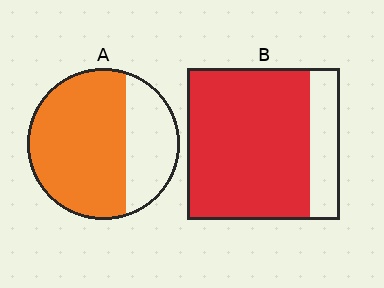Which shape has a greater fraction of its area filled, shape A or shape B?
Shape B.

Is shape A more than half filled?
Yes.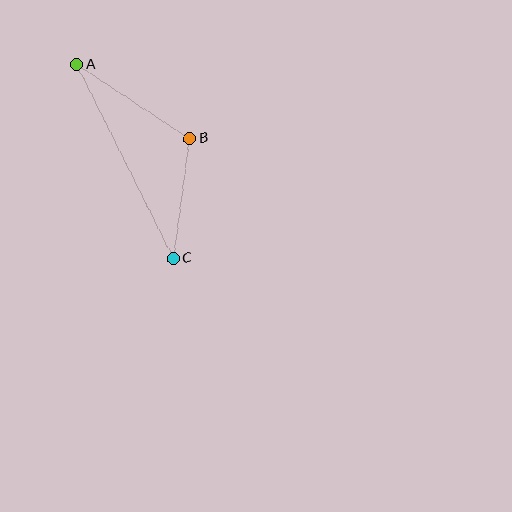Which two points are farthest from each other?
Points A and C are farthest from each other.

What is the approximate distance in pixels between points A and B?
The distance between A and B is approximately 135 pixels.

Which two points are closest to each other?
Points B and C are closest to each other.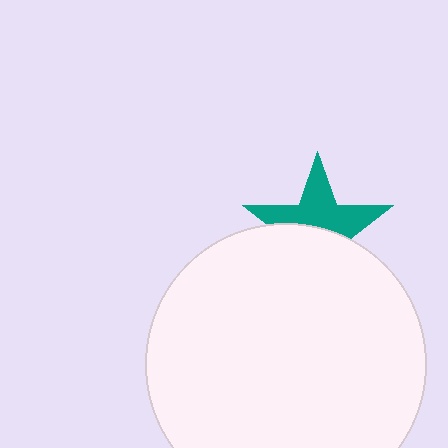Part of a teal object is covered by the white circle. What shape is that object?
It is a star.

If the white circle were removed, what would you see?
You would see the complete teal star.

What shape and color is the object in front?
The object in front is a white circle.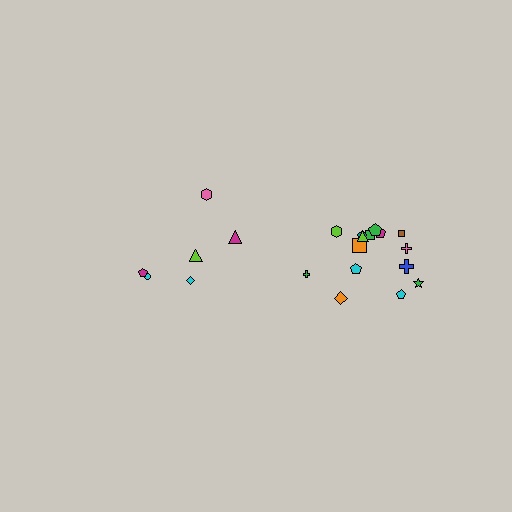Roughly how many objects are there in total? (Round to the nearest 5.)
Roughly 20 objects in total.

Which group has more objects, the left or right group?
The right group.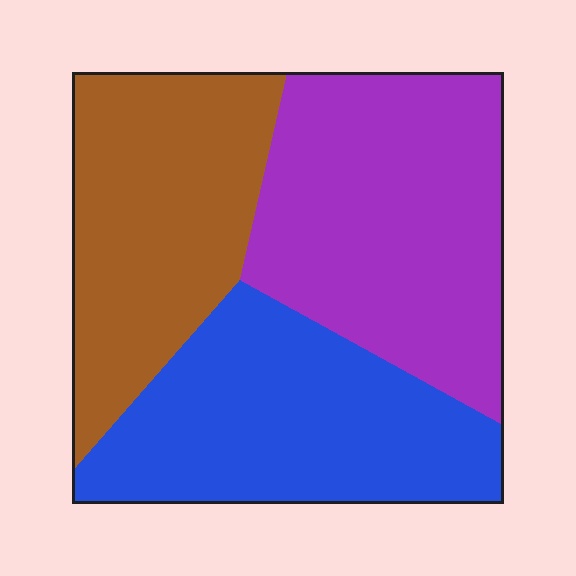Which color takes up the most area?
Purple, at roughly 35%.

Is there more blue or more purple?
Purple.